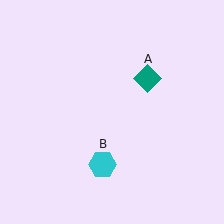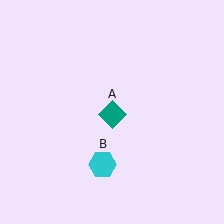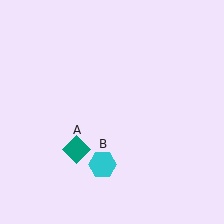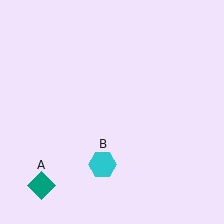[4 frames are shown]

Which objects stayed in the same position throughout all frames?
Cyan hexagon (object B) remained stationary.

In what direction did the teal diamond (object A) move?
The teal diamond (object A) moved down and to the left.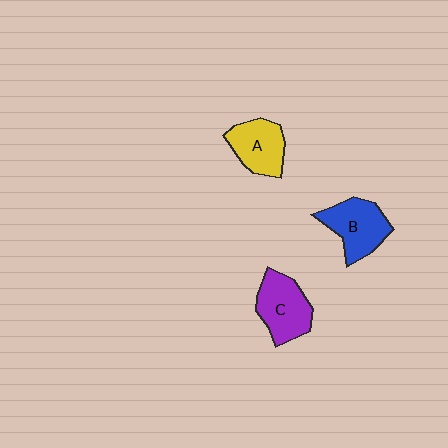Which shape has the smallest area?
Shape A (yellow).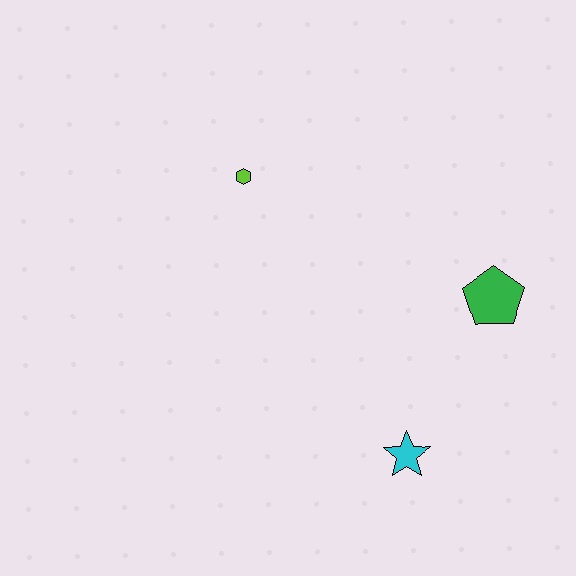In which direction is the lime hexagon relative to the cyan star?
The lime hexagon is above the cyan star.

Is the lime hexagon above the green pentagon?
Yes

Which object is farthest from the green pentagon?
The lime hexagon is farthest from the green pentagon.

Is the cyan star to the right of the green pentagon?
No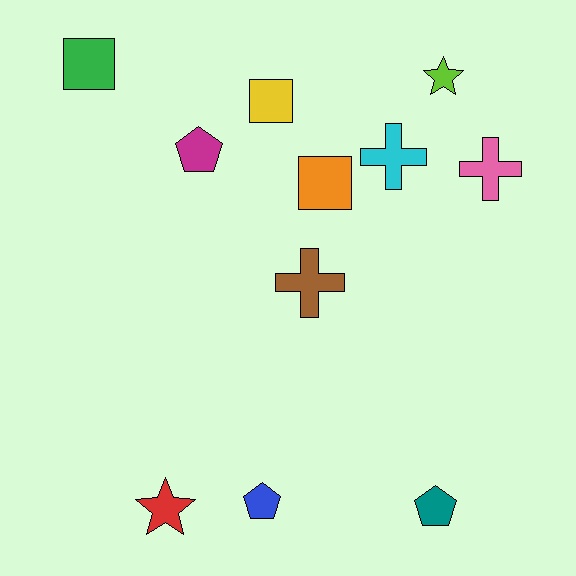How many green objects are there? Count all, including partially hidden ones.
There is 1 green object.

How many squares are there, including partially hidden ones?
There are 3 squares.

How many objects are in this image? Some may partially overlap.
There are 11 objects.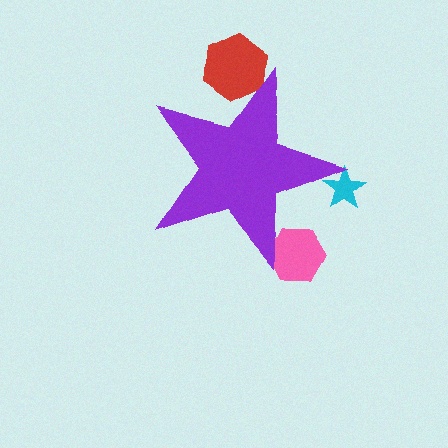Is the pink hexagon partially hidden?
Yes, the pink hexagon is partially hidden behind the purple star.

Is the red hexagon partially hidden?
Yes, the red hexagon is partially hidden behind the purple star.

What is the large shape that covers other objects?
A purple star.